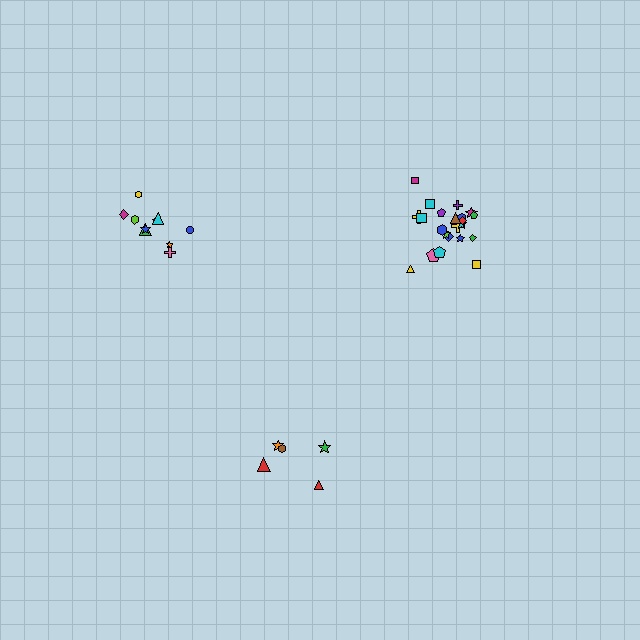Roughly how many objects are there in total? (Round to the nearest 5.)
Roughly 35 objects in total.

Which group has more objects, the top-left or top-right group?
The top-right group.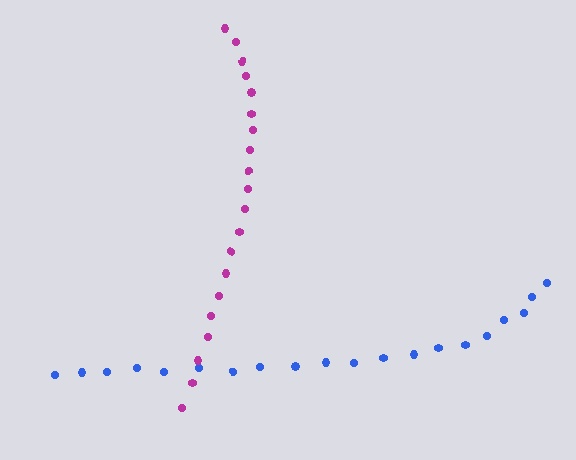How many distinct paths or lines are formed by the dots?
There are 2 distinct paths.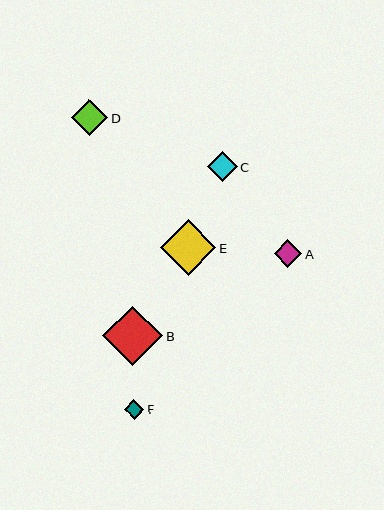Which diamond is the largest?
Diamond B is the largest with a size of approximately 60 pixels.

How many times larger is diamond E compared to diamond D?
Diamond E is approximately 1.5 times the size of diamond D.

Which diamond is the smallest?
Diamond F is the smallest with a size of approximately 20 pixels.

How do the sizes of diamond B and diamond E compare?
Diamond B and diamond E are approximately the same size.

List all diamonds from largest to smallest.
From largest to smallest: B, E, D, C, A, F.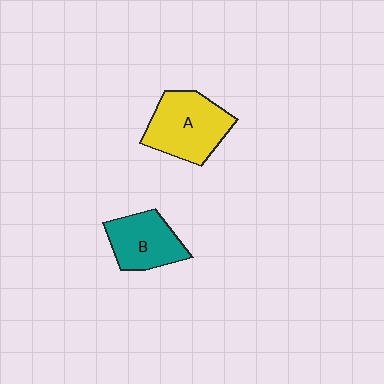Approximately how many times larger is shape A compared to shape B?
Approximately 1.3 times.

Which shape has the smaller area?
Shape B (teal).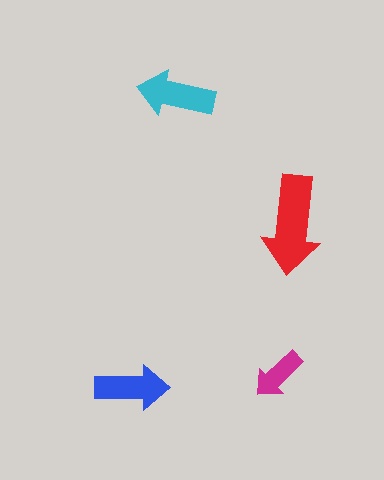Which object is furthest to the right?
The red arrow is rightmost.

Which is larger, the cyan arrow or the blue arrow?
The cyan one.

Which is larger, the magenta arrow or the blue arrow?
The blue one.